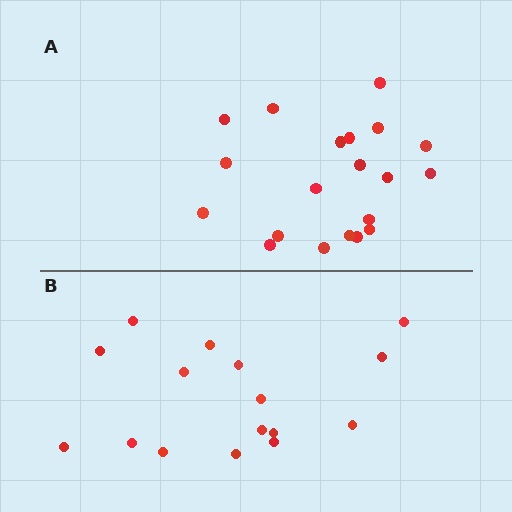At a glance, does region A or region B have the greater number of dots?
Region A (the top region) has more dots.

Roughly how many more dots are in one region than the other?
Region A has about 4 more dots than region B.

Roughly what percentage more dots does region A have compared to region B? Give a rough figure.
About 25% more.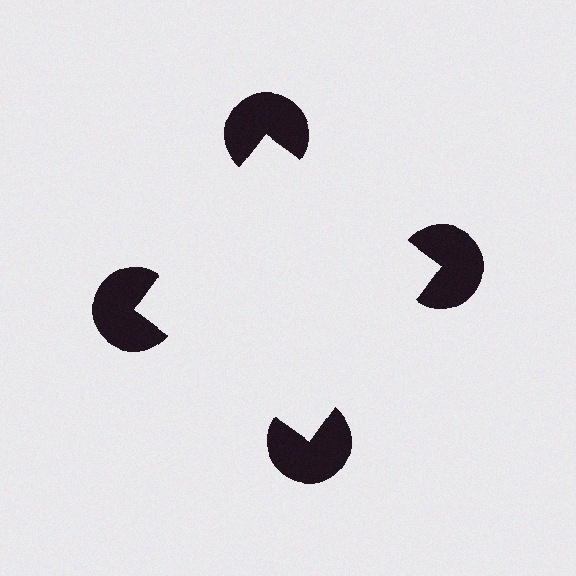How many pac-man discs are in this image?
There are 4 — one at each vertex of the illusory square.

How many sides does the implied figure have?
4 sides.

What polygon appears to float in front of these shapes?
An illusory square — its edges are inferred from the aligned wedge cuts in the pac-man discs, not physically drawn.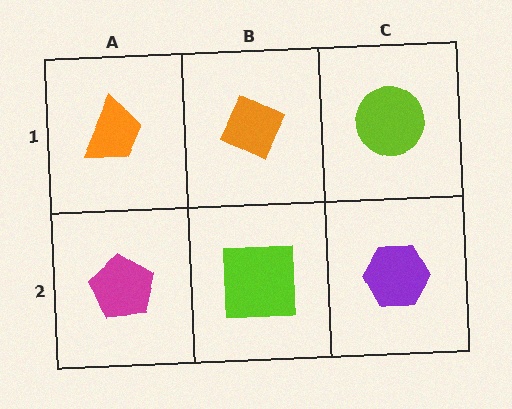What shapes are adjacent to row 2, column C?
A lime circle (row 1, column C), a lime square (row 2, column B).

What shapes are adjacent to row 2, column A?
An orange trapezoid (row 1, column A), a lime square (row 2, column B).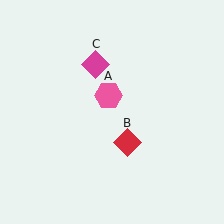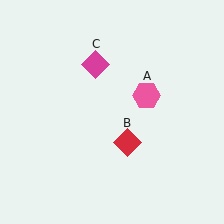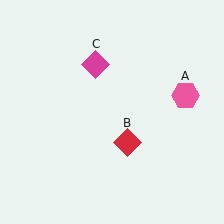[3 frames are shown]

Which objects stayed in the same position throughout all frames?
Red diamond (object B) and magenta diamond (object C) remained stationary.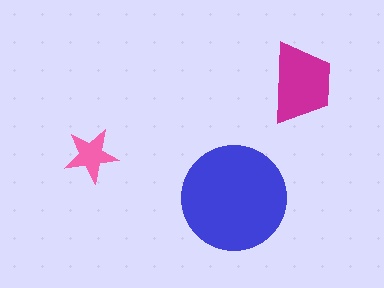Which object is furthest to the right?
The magenta trapezoid is rightmost.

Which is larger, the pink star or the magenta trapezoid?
The magenta trapezoid.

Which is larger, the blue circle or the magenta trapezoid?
The blue circle.